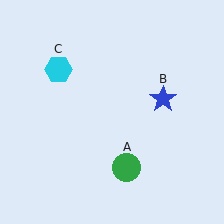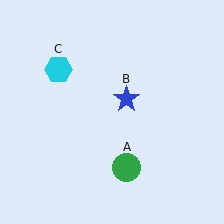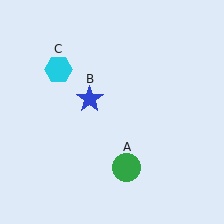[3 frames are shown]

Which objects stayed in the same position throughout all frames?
Green circle (object A) and cyan hexagon (object C) remained stationary.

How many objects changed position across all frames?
1 object changed position: blue star (object B).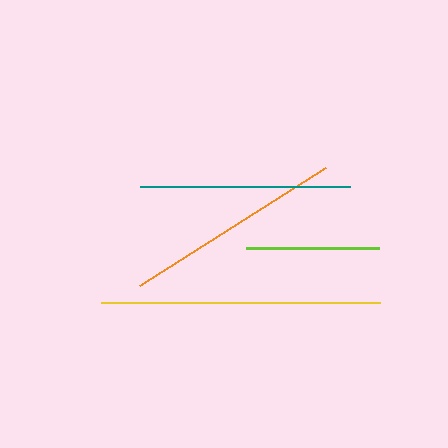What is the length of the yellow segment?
The yellow segment is approximately 278 pixels long.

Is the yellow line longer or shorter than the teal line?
The yellow line is longer than the teal line.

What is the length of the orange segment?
The orange segment is approximately 220 pixels long.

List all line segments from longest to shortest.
From longest to shortest: yellow, orange, teal, lime.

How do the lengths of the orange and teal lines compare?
The orange and teal lines are approximately the same length.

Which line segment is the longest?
The yellow line is the longest at approximately 278 pixels.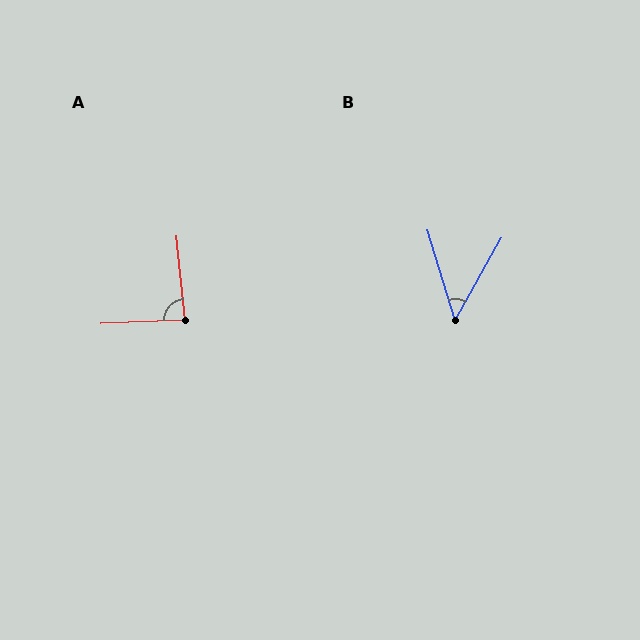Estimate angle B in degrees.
Approximately 46 degrees.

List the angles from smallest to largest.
B (46°), A (87°).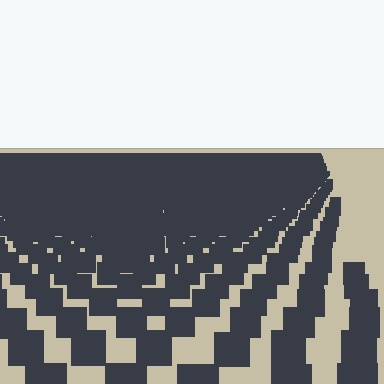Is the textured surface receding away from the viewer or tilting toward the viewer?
The surface is receding away from the viewer. Texture elements get smaller and denser toward the top.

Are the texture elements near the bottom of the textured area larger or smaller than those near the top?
Larger. Near the bottom, elements are closer to the viewer and appear at a bigger on-screen size.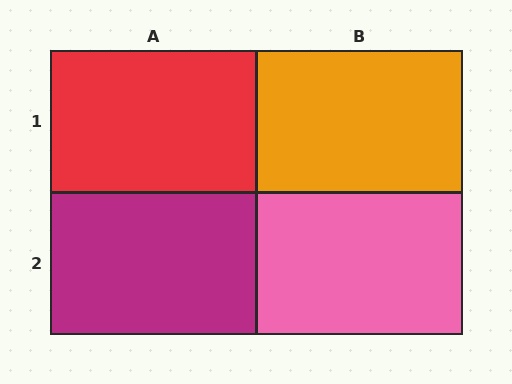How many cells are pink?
1 cell is pink.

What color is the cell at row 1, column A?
Red.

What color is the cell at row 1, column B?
Orange.